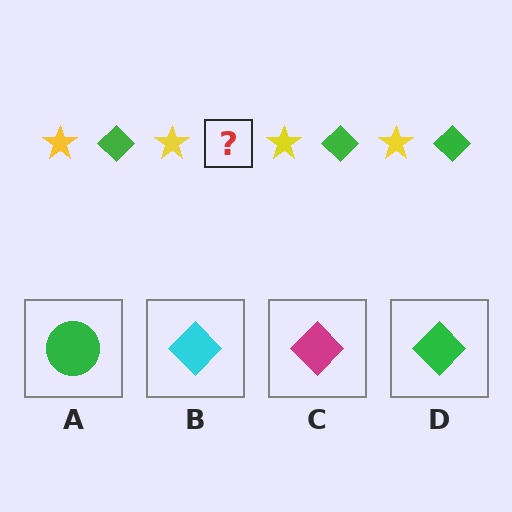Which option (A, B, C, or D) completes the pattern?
D.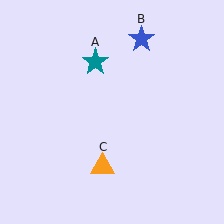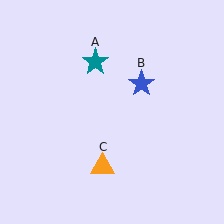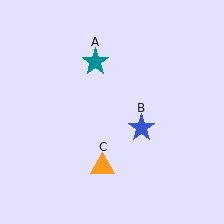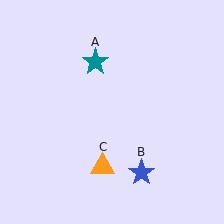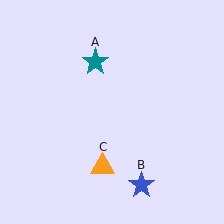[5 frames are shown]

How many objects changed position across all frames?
1 object changed position: blue star (object B).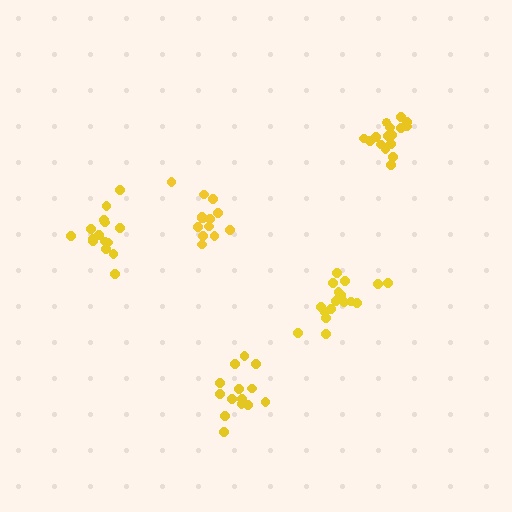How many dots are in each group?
Group 1: 18 dots, Group 2: 15 dots, Group 3: 14 dots, Group 4: 14 dots, Group 5: 18 dots (79 total).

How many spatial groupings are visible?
There are 5 spatial groupings.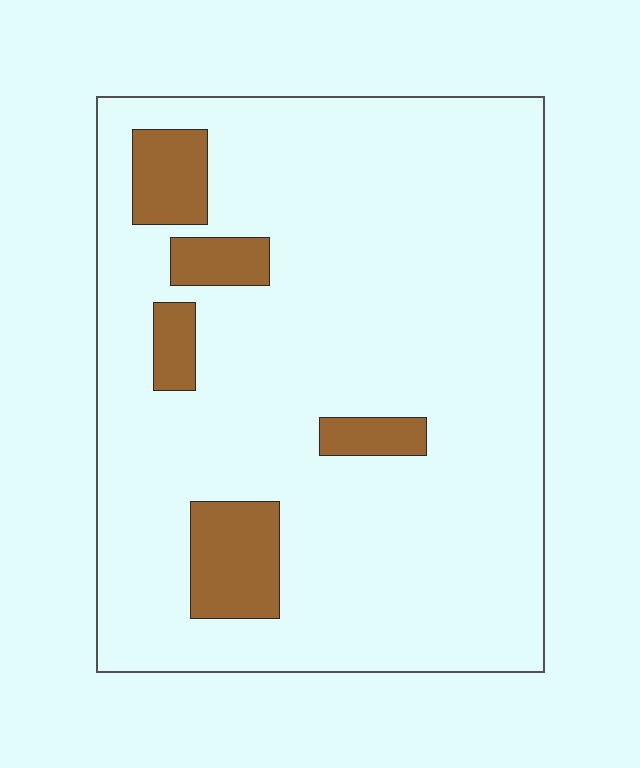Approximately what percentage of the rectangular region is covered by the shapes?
Approximately 10%.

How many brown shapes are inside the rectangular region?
5.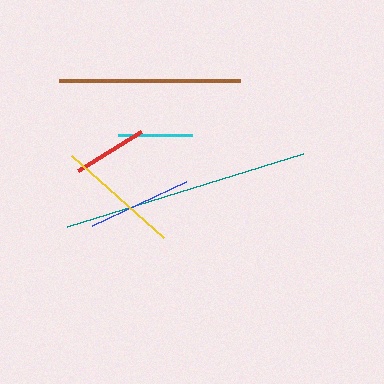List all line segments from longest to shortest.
From longest to shortest: teal, brown, yellow, blue, red, cyan.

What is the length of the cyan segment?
The cyan segment is approximately 74 pixels long.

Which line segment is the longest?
The teal line is the longest at approximately 248 pixels.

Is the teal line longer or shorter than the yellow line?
The teal line is longer than the yellow line.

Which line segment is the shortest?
The cyan line is the shortest at approximately 74 pixels.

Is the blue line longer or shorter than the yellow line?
The yellow line is longer than the blue line.